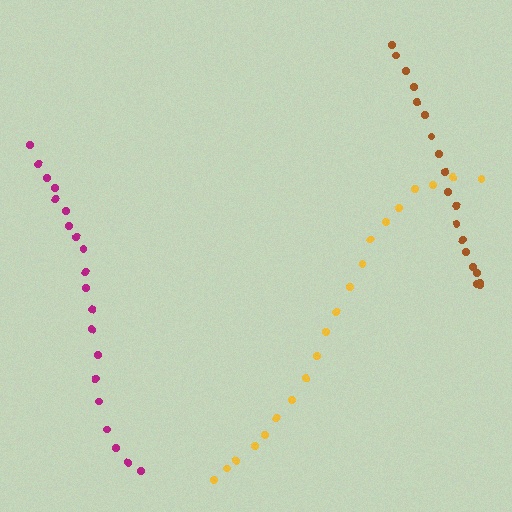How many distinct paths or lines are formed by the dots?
There are 3 distinct paths.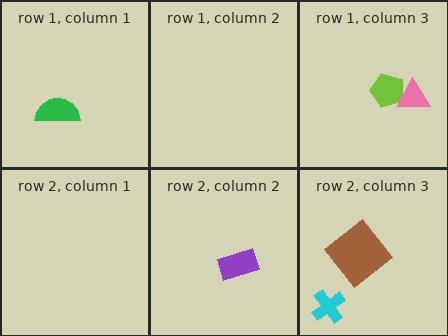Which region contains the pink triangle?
The row 1, column 3 region.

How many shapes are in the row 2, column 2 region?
1.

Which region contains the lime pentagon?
The row 1, column 3 region.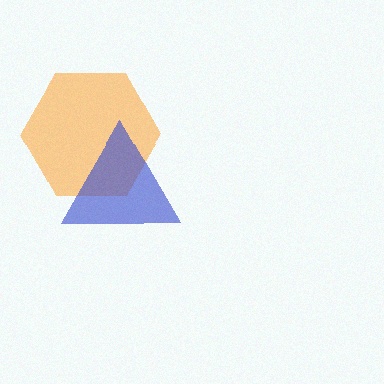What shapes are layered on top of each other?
The layered shapes are: an orange hexagon, a blue triangle.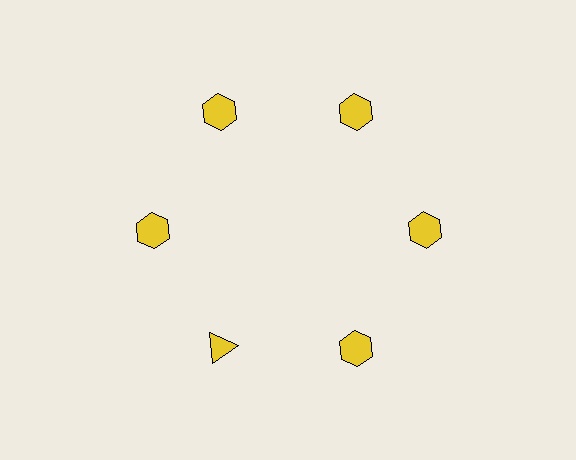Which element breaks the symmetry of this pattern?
The yellow triangle at roughly the 7 o'clock position breaks the symmetry. All other shapes are yellow hexagons.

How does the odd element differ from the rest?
It has a different shape: triangle instead of hexagon.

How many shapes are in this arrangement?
There are 6 shapes arranged in a ring pattern.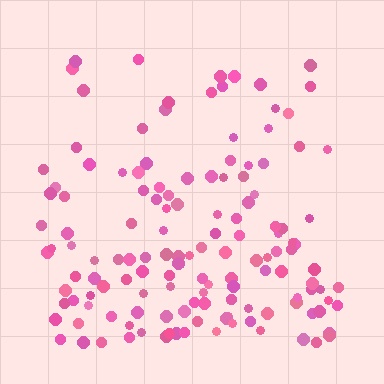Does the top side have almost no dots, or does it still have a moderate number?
Still a moderate number, just noticeably fewer than the bottom.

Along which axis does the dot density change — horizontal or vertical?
Vertical.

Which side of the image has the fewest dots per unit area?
The top.